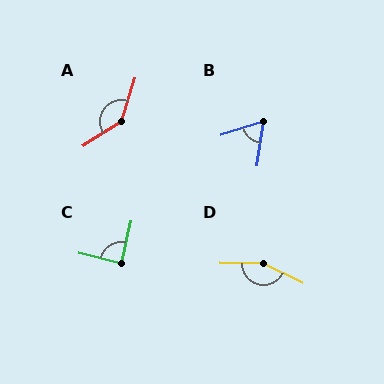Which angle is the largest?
D, at approximately 155 degrees.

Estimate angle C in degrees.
Approximately 88 degrees.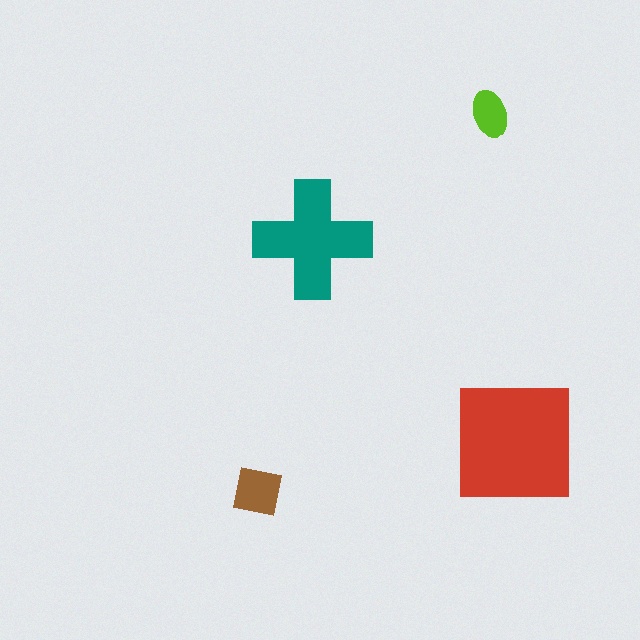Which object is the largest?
The red square.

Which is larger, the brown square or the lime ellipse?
The brown square.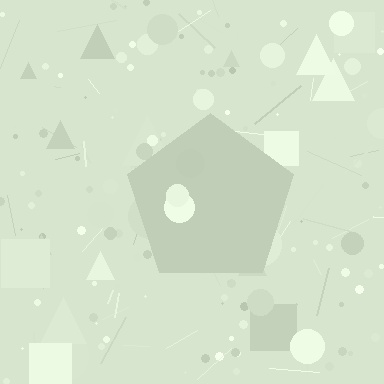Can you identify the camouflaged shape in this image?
The camouflaged shape is a pentagon.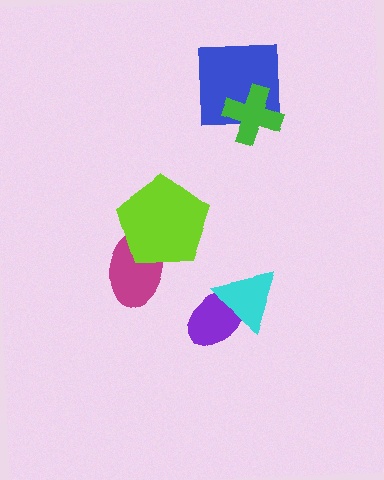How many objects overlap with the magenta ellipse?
1 object overlaps with the magenta ellipse.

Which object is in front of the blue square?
The green cross is in front of the blue square.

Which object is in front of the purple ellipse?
The cyan triangle is in front of the purple ellipse.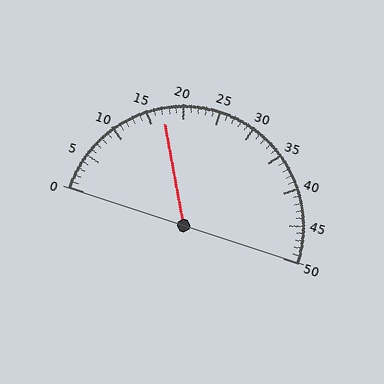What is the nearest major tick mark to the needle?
The nearest major tick mark is 15.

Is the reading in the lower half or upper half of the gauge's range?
The reading is in the lower half of the range (0 to 50).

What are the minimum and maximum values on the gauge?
The gauge ranges from 0 to 50.